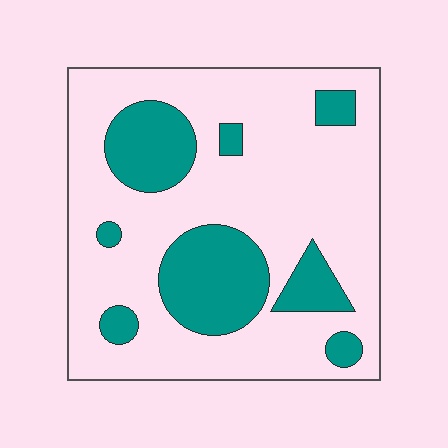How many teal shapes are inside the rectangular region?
8.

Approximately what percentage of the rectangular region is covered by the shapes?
Approximately 25%.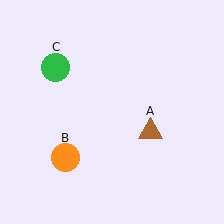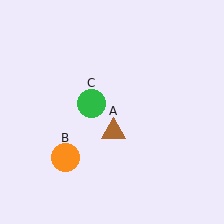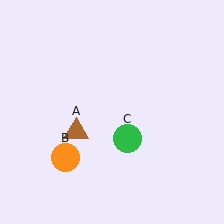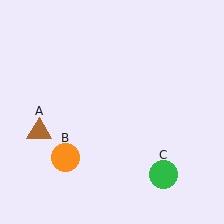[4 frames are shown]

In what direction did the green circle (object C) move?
The green circle (object C) moved down and to the right.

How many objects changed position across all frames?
2 objects changed position: brown triangle (object A), green circle (object C).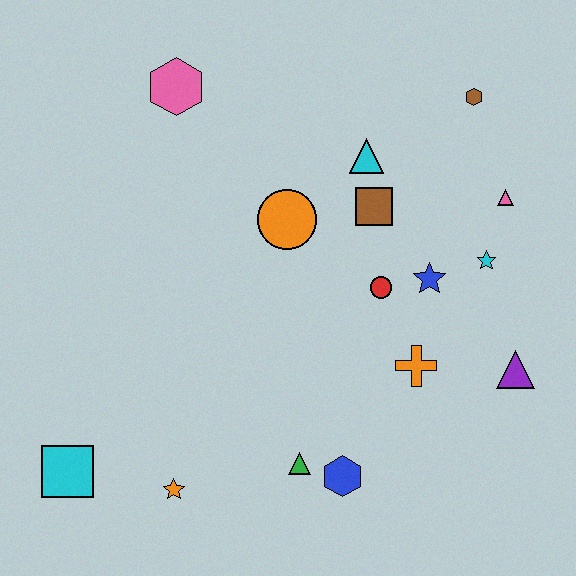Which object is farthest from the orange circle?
The cyan square is farthest from the orange circle.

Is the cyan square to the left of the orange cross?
Yes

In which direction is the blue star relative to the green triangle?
The blue star is above the green triangle.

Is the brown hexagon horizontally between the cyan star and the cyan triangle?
Yes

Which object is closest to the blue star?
The red circle is closest to the blue star.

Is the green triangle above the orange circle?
No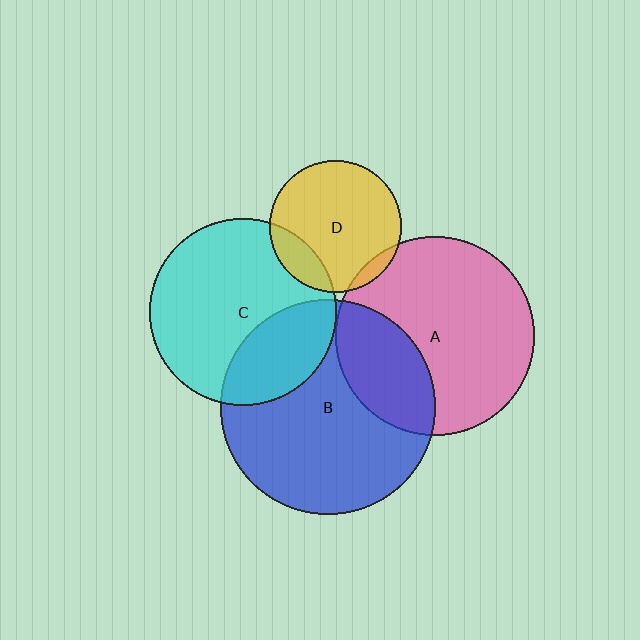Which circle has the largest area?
Circle B (blue).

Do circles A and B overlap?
Yes.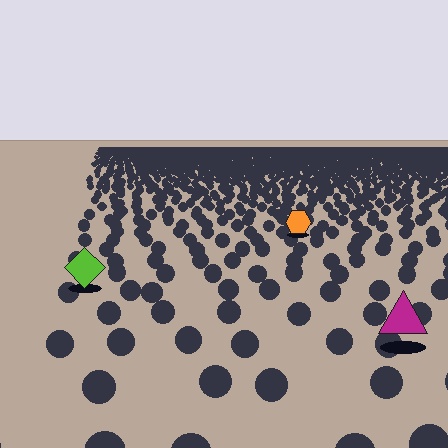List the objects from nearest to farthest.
From nearest to farthest: the magenta triangle, the lime diamond, the orange hexagon.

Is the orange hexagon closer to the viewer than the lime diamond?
No. The lime diamond is closer — you can tell from the texture gradient: the ground texture is coarser near it.